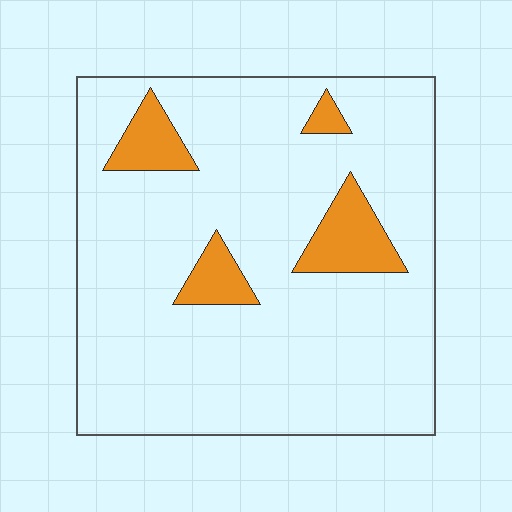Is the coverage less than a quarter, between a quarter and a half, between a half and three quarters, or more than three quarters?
Less than a quarter.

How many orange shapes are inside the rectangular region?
4.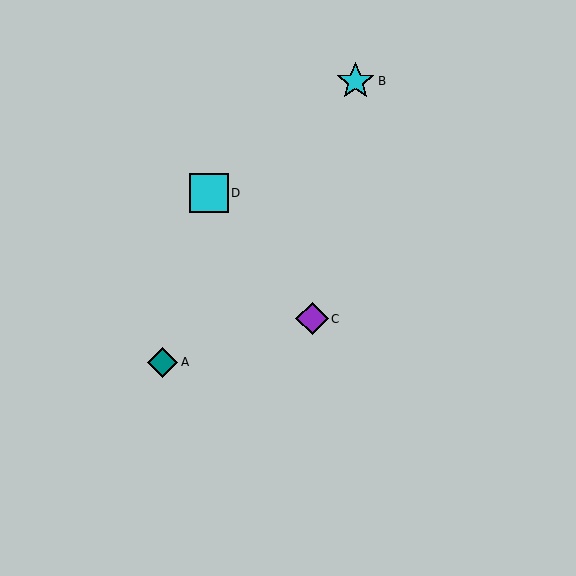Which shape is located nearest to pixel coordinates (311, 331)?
The purple diamond (labeled C) at (312, 319) is nearest to that location.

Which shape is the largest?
The cyan square (labeled D) is the largest.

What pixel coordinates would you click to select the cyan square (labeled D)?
Click at (209, 193) to select the cyan square D.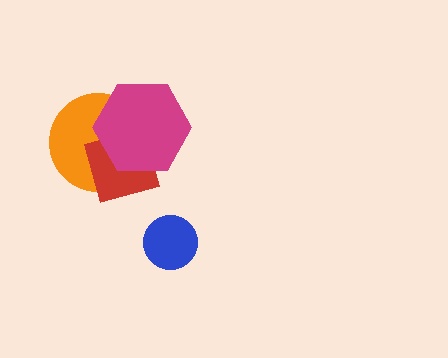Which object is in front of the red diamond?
The magenta hexagon is in front of the red diamond.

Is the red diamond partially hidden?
Yes, it is partially covered by another shape.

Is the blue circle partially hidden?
No, no other shape covers it.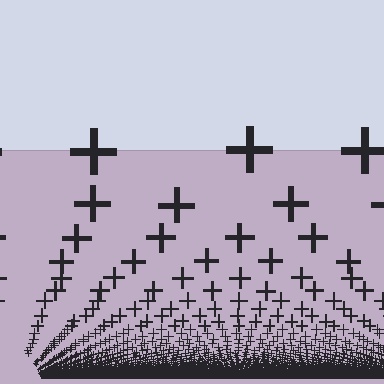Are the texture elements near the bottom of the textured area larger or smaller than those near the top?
Smaller. The gradient is inverted — elements near the bottom are smaller and denser.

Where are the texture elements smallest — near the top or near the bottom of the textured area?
Near the bottom.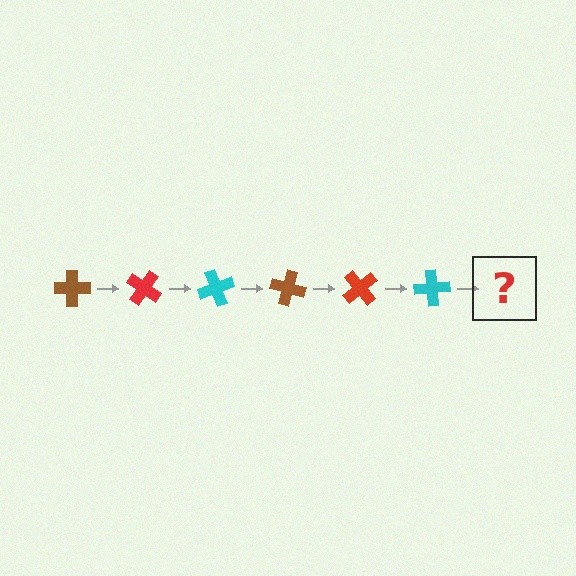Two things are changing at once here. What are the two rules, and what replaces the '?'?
The two rules are that it rotates 35 degrees each step and the color cycles through brown, red, and cyan. The '?' should be a brown cross, rotated 210 degrees from the start.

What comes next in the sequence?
The next element should be a brown cross, rotated 210 degrees from the start.